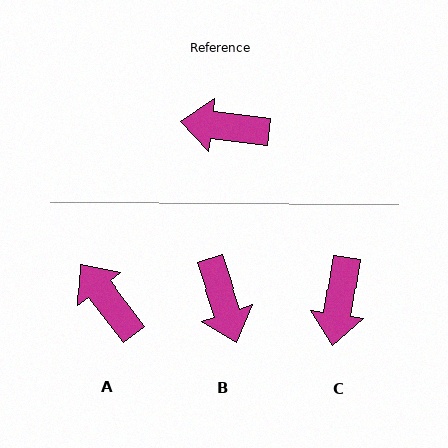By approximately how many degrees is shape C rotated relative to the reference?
Approximately 88 degrees counter-clockwise.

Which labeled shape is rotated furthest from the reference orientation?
B, about 115 degrees away.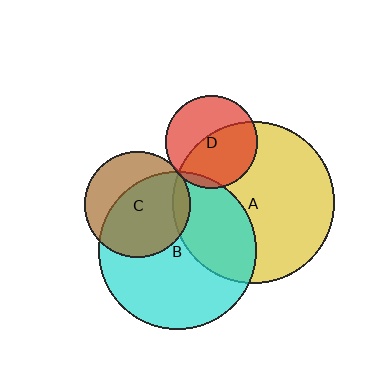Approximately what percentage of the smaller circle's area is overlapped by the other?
Approximately 5%.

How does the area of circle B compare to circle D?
Approximately 2.9 times.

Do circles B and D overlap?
Yes.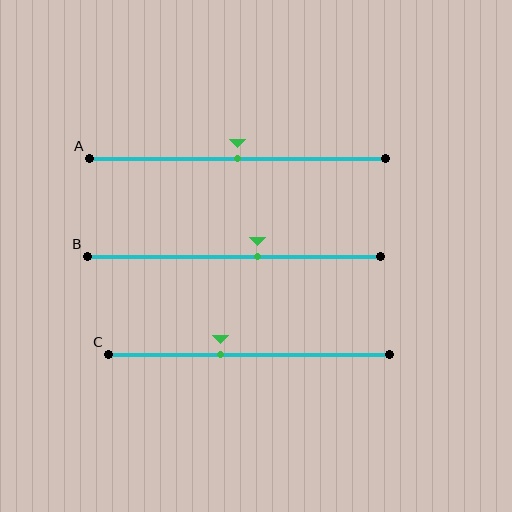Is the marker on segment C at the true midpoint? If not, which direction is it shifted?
No, the marker on segment C is shifted to the left by about 10% of the segment length.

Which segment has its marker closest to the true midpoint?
Segment A has its marker closest to the true midpoint.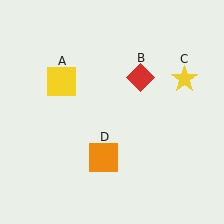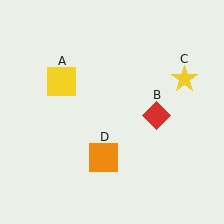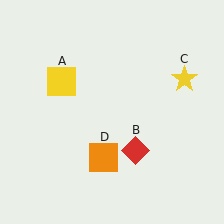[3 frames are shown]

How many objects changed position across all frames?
1 object changed position: red diamond (object B).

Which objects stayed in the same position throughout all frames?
Yellow square (object A) and yellow star (object C) and orange square (object D) remained stationary.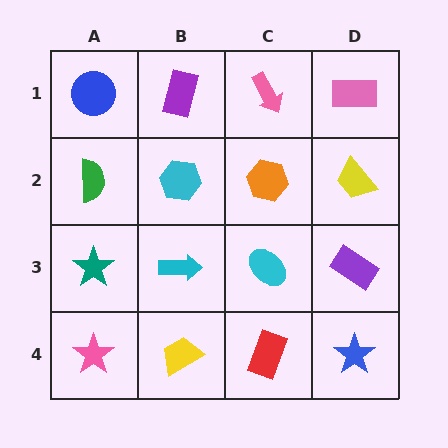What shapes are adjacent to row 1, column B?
A cyan hexagon (row 2, column B), a blue circle (row 1, column A), a pink arrow (row 1, column C).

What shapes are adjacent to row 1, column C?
An orange hexagon (row 2, column C), a purple rectangle (row 1, column B), a pink rectangle (row 1, column D).